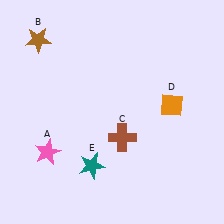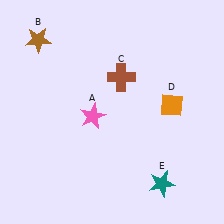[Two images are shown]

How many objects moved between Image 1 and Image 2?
3 objects moved between the two images.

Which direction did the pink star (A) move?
The pink star (A) moved right.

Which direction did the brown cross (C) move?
The brown cross (C) moved up.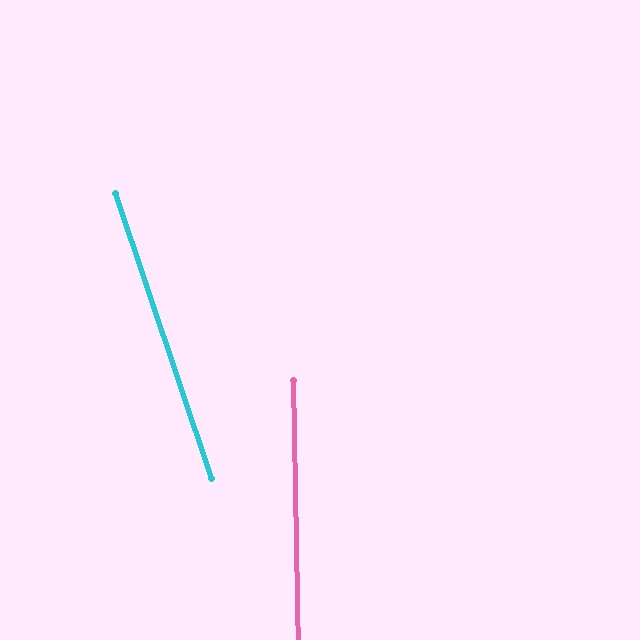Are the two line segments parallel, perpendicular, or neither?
Neither parallel nor perpendicular — they differ by about 18°.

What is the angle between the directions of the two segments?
Approximately 18 degrees.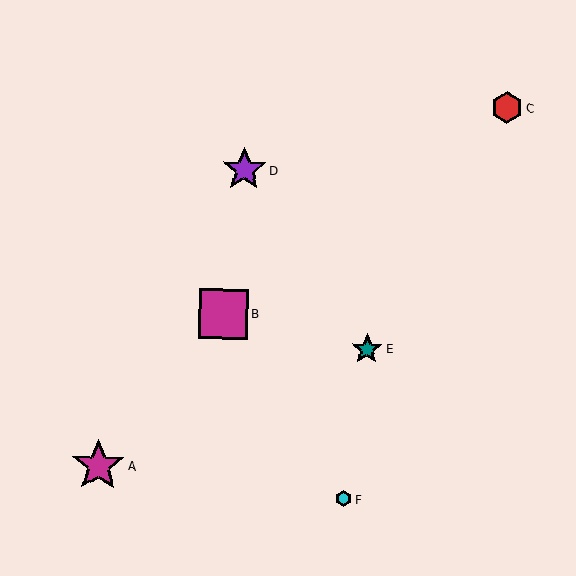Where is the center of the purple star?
The center of the purple star is at (244, 170).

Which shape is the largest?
The magenta star (labeled A) is the largest.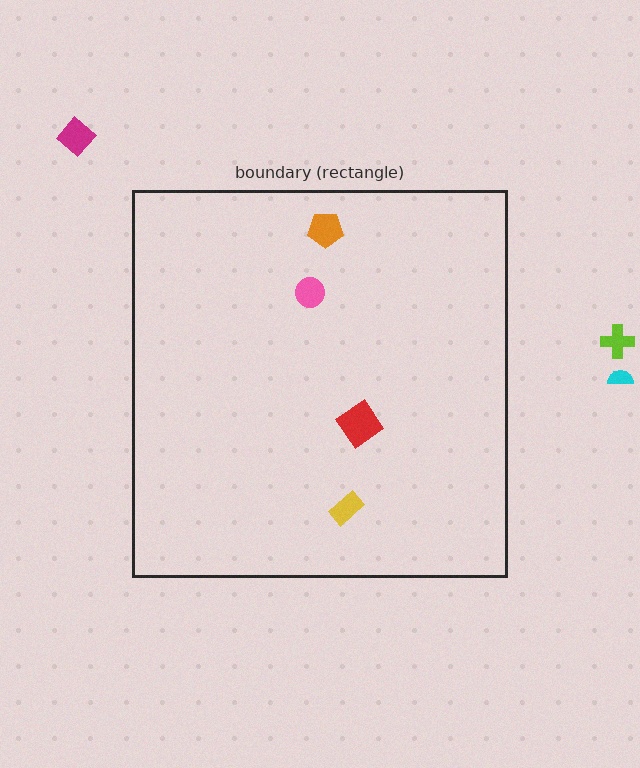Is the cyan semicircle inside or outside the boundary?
Outside.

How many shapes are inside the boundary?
4 inside, 3 outside.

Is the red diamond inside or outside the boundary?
Inside.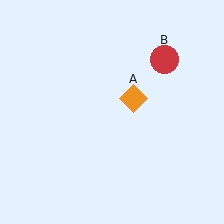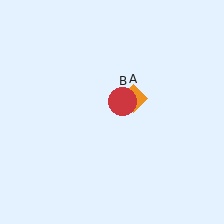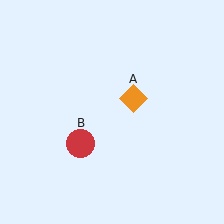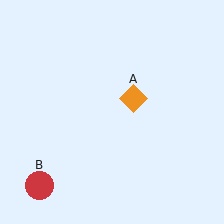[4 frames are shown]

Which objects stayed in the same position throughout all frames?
Orange diamond (object A) remained stationary.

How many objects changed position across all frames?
1 object changed position: red circle (object B).